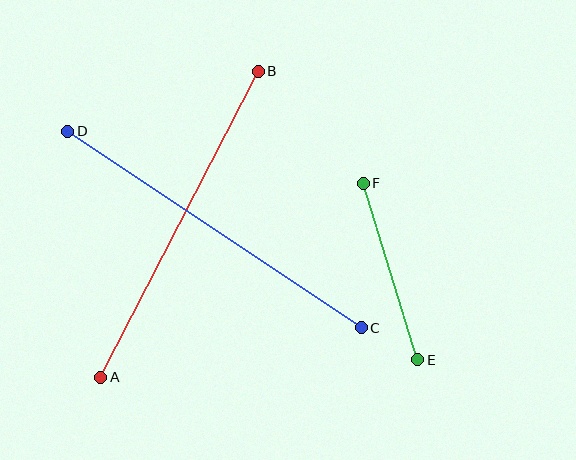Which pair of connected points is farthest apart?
Points C and D are farthest apart.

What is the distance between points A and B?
The distance is approximately 344 pixels.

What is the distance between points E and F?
The distance is approximately 184 pixels.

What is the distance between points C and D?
The distance is approximately 353 pixels.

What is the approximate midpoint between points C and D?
The midpoint is at approximately (215, 230) pixels.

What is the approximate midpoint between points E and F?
The midpoint is at approximately (390, 271) pixels.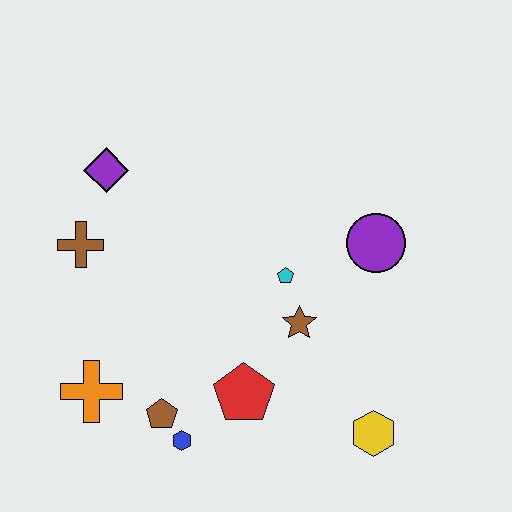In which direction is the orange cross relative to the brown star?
The orange cross is to the left of the brown star.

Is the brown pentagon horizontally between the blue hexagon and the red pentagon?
No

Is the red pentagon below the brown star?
Yes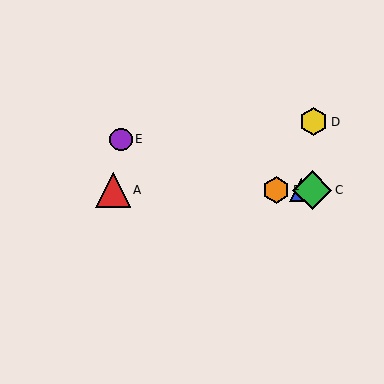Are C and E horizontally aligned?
No, C is at y≈190 and E is at y≈139.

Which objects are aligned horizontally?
Objects A, B, C, F are aligned horizontally.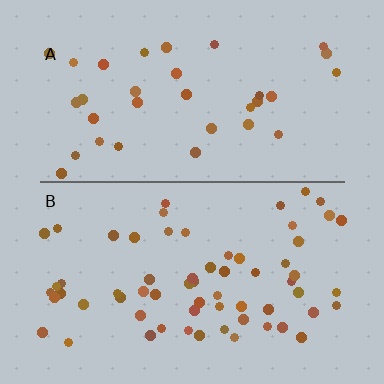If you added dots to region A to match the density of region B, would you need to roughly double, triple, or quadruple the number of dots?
Approximately double.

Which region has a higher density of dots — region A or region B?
B (the bottom).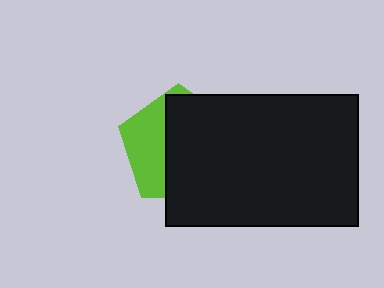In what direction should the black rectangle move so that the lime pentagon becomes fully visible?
The black rectangle should move right. That is the shortest direction to clear the overlap and leave the lime pentagon fully visible.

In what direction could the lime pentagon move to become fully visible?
The lime pentagon could move left. That would shift it out from behind the black rectangle entirely.